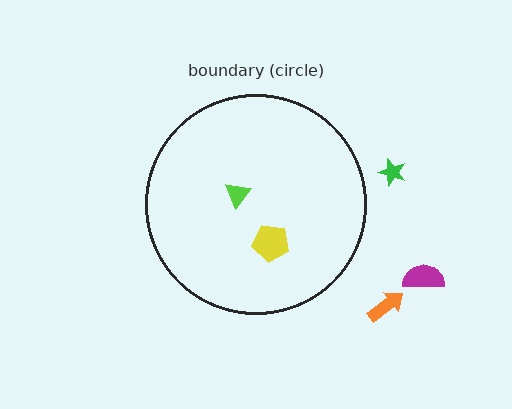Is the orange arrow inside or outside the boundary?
Outside.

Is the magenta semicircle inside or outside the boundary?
Outside.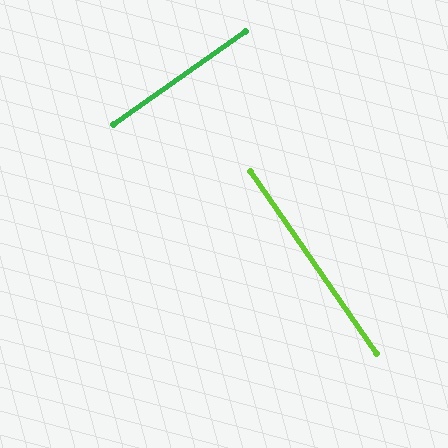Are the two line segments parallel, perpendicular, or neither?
Perpendicular — they meet at approximately 89°.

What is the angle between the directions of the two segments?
Approximately 89 degrees.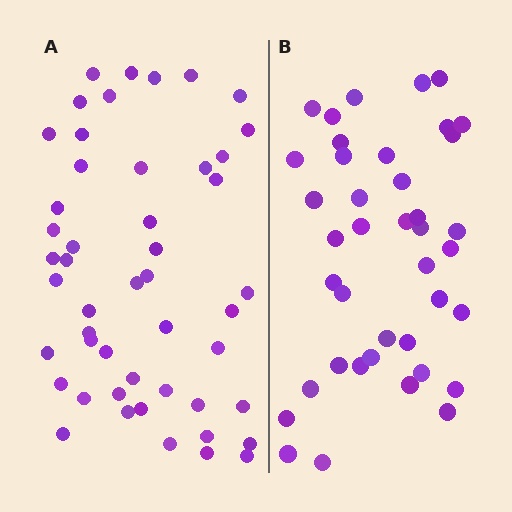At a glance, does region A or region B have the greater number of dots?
Region A (the left region) has more dots.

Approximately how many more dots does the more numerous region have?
Region A has roughly 8 or so more dots than region B.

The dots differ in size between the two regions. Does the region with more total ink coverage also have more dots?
No. Region B has more total ink coverage because its dots are larger, but region A actually contains more individual dots. Total area can be misleading — the number of items is what matters here.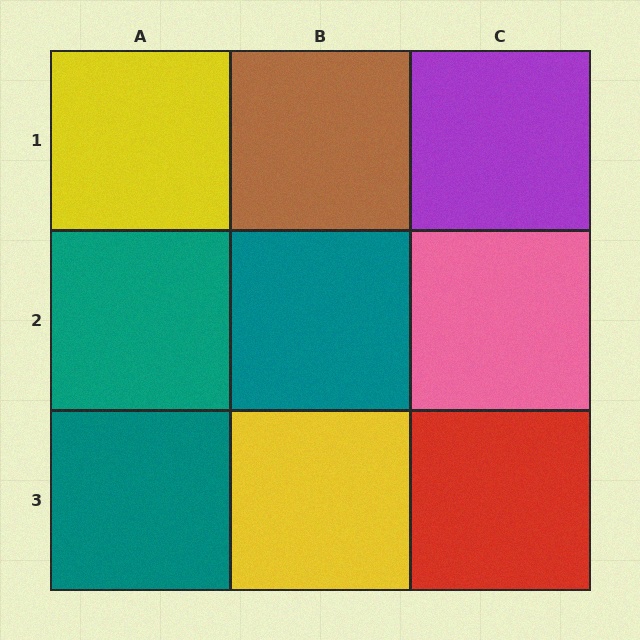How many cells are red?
1 cell is red.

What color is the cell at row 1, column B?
Brown.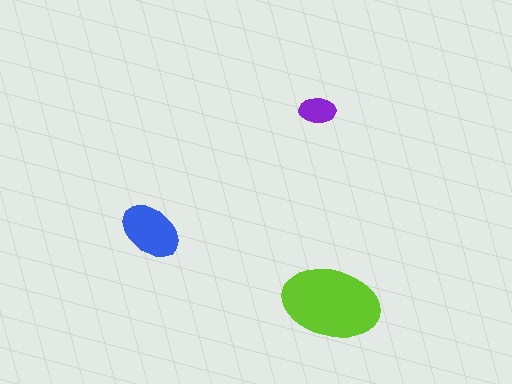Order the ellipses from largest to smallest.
the lime one, the blue one, the purple one.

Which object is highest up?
The purple ellipse is topmost.